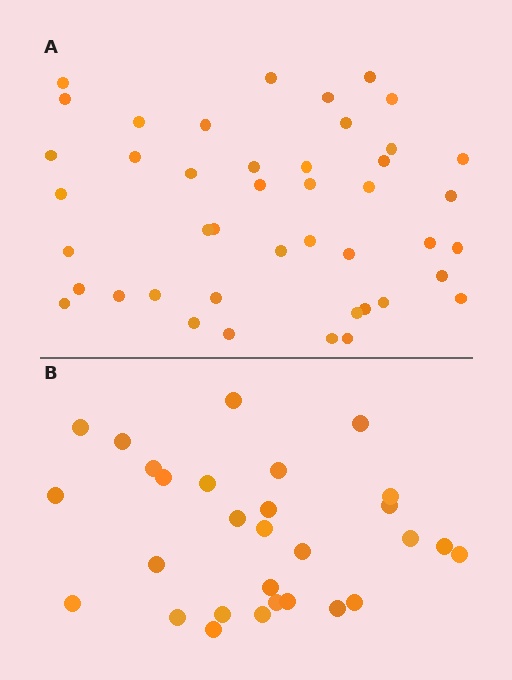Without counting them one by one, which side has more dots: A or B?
Region A (the top region) has more dots.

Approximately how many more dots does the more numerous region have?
Region A has approximately 15 more dots than region B.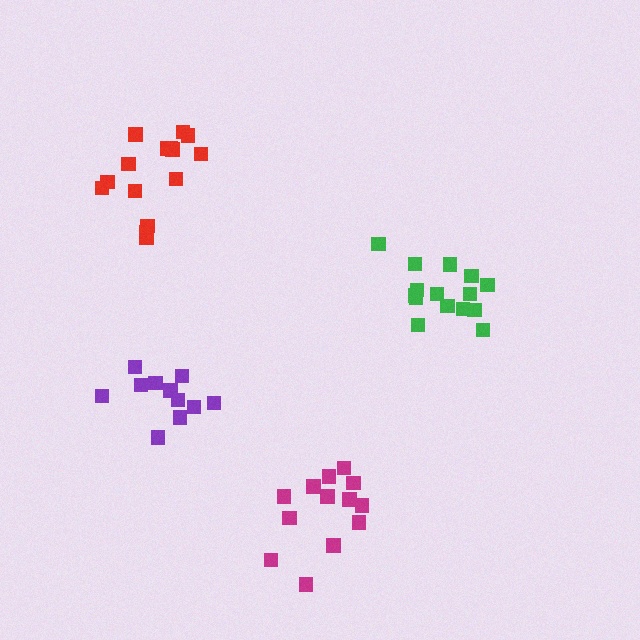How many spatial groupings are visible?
There are 4 spatial groupings.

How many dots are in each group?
Group 1: 13 dots, Group 2: 11 dots, Group 3: 15 dots, Group 4: 15 dots (54 total).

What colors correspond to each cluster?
The clusters are colored: magenta, purple, green, red.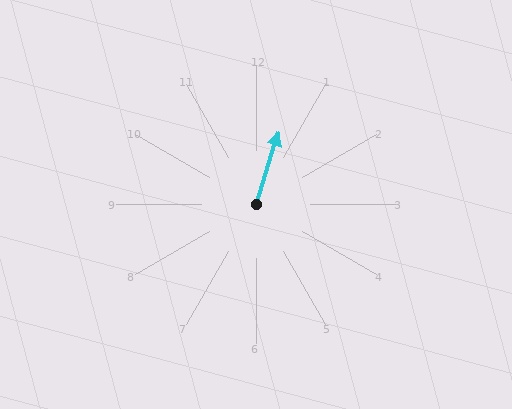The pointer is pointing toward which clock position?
Roughly 1 o'clock.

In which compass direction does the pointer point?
North.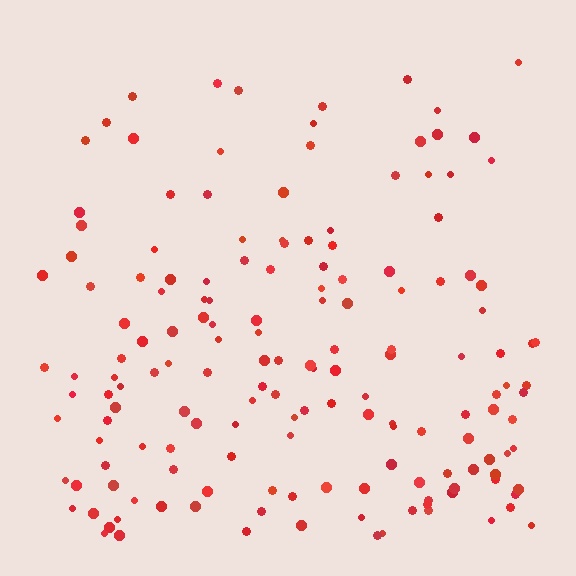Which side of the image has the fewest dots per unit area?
The top.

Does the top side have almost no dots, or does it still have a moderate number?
Still a moderate number, just noticeably fewer than the bottom.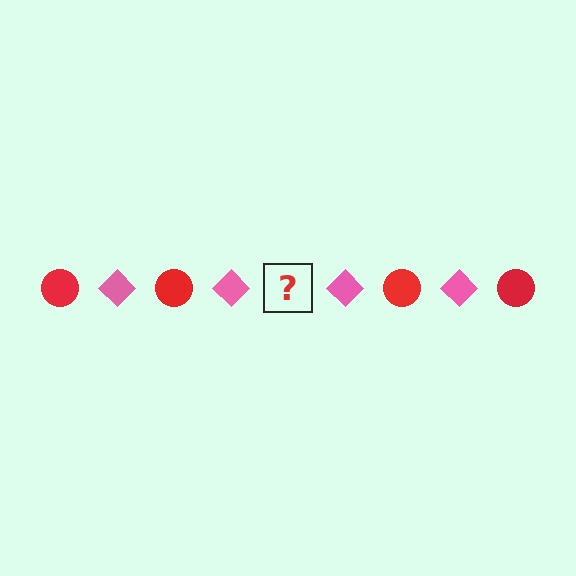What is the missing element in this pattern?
The missing element is a red circle.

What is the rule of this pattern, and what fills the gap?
The rule is that the pattern alternates between red circle and pink diamond. The gap should be filled with a red circle.